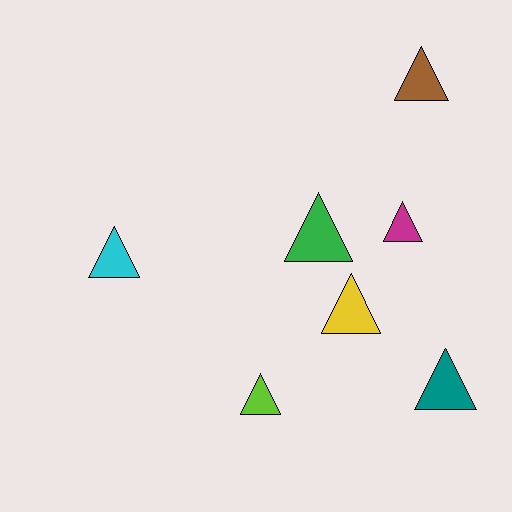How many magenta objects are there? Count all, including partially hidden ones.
There is 1 magenta object.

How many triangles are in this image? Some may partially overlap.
There are 7 triangles.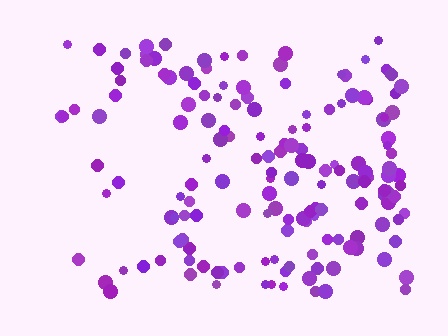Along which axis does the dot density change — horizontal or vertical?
Horizontal.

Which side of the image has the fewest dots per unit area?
The left.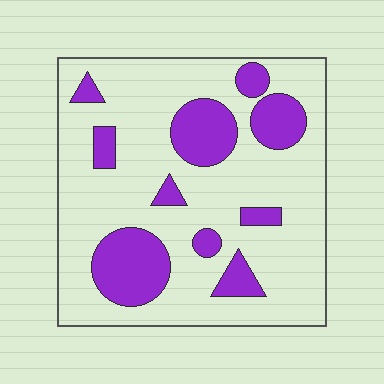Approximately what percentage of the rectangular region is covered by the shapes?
Approximately 25%.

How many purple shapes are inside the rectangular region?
10.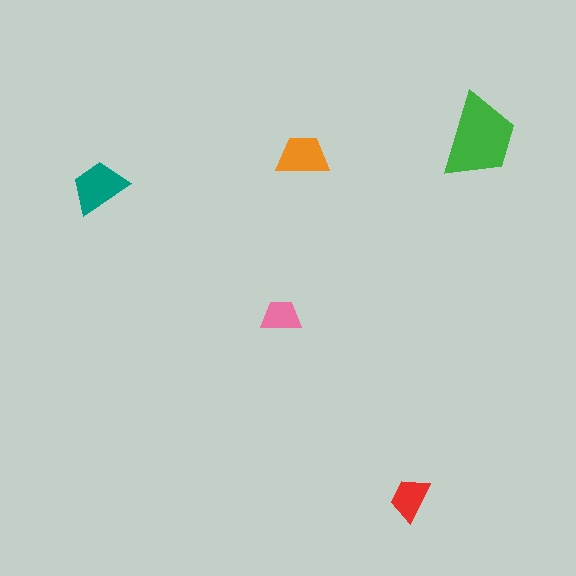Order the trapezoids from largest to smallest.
the green one, the teal one, the orange one, the red one, the pink one.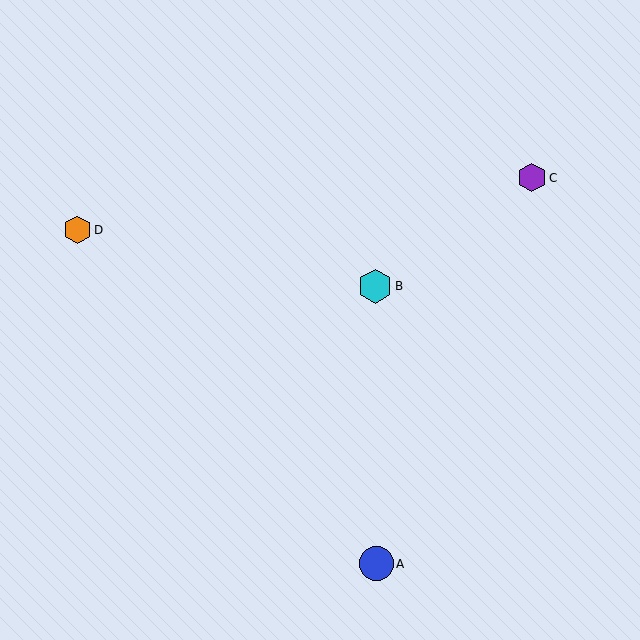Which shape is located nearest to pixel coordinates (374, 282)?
The cyan hexagon (labeled B) at (375, 286) is nearest to that location.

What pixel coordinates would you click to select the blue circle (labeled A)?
Click at (376, 564) to select the blue circle A.